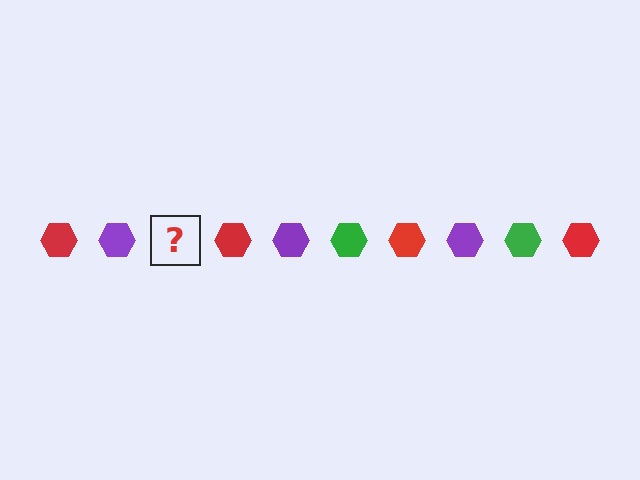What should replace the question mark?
The question mark should be replaced with a green hexagon.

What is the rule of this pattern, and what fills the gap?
The rule is that the pattern cycles through red, purple, green hexagons. The gap should be filled with a green hexagon.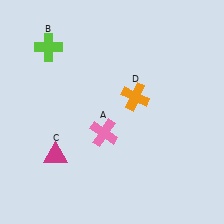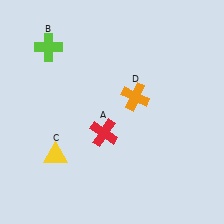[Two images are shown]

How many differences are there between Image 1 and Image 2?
There are 2 differences between the two images.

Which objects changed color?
A changed from pink to red. C changed from magenta to yellow.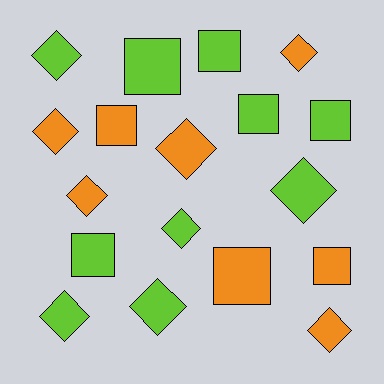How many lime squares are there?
There are 5 lime squares.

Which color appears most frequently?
Lime, with 10 objects.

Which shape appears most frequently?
Diamond, with 10 objects.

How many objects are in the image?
There are 18 objects.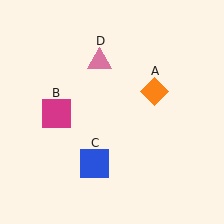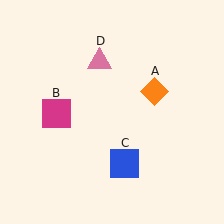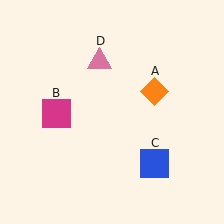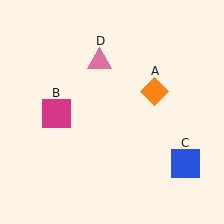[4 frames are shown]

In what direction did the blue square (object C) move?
The blue square (object C) moved right.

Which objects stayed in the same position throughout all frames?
Orange diamond (object A) and magenta square (object B) and pink triangle (object D) remained stationary.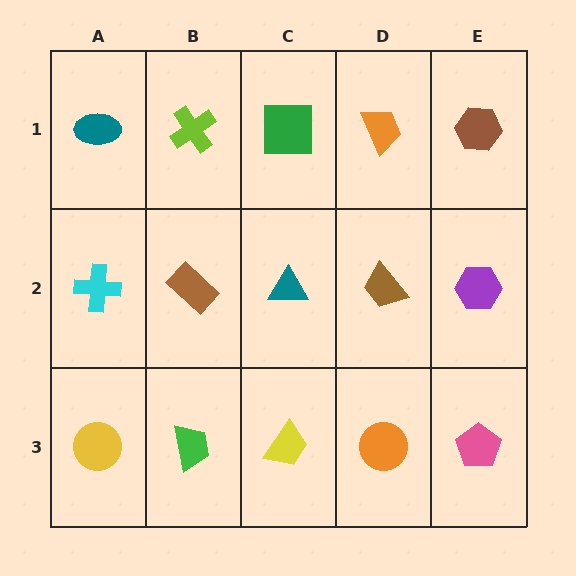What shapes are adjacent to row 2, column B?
A lime cross (row 1, column B), a green trapezoid (row 3, column B), a cyan cross (row 2, column A), a teal triangle (row 2, column C).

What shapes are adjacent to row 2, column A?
A teal ellipse (row 1, column A), a yellow circle (row 3, column A), a brown rectangle (row 2, column B).